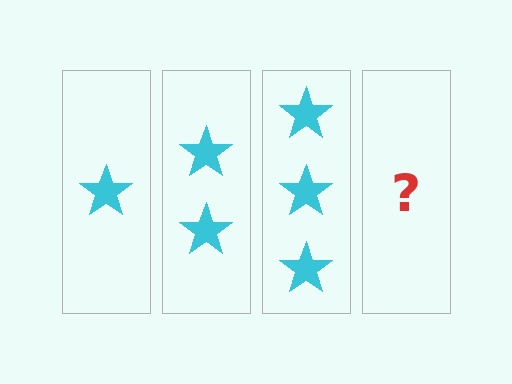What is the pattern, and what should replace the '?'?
The pattern is that each step adds one more star. The '?' should be 4 stars.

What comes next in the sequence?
The next element should be 4 stars.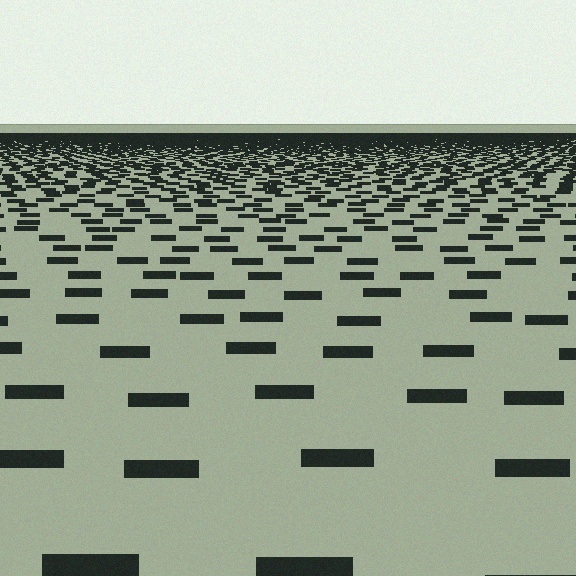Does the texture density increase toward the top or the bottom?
Density increases toward the top.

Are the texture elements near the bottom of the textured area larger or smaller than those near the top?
Larger. Near the bottom, elements are closer to the viewer and appear at a bigger on-screen size.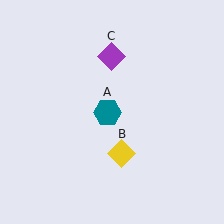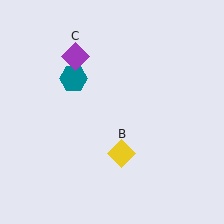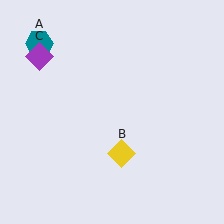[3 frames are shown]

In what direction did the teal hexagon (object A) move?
The teal hexagon (object A) moved up and to the left.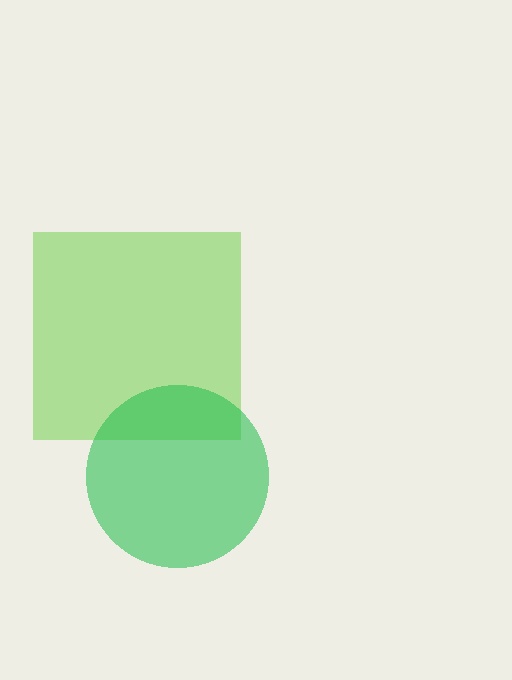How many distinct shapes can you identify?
There are 2 distinct shapes: a lime square, a green circle.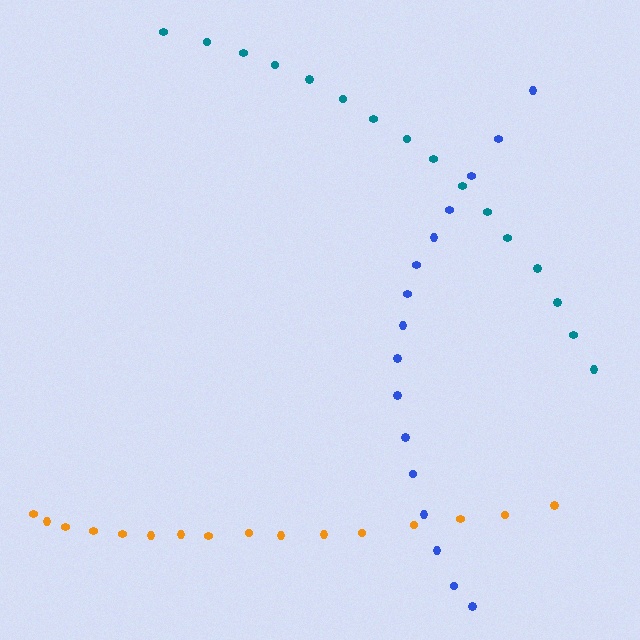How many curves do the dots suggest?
There are 3 distinct paths.